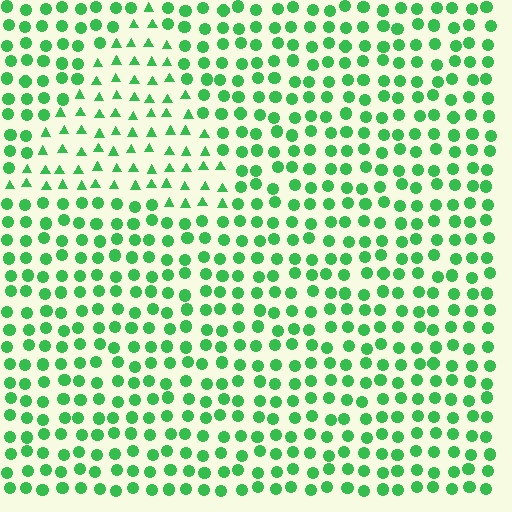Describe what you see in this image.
The image is filled with small green elements arranged in a uniform grid. A triangle-shaped region contains triangles, while the surrounding area contains circles. The boundary is defined purely by the change in element shape.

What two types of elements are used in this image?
The image uses triangles inside the triangle region and circles outside it.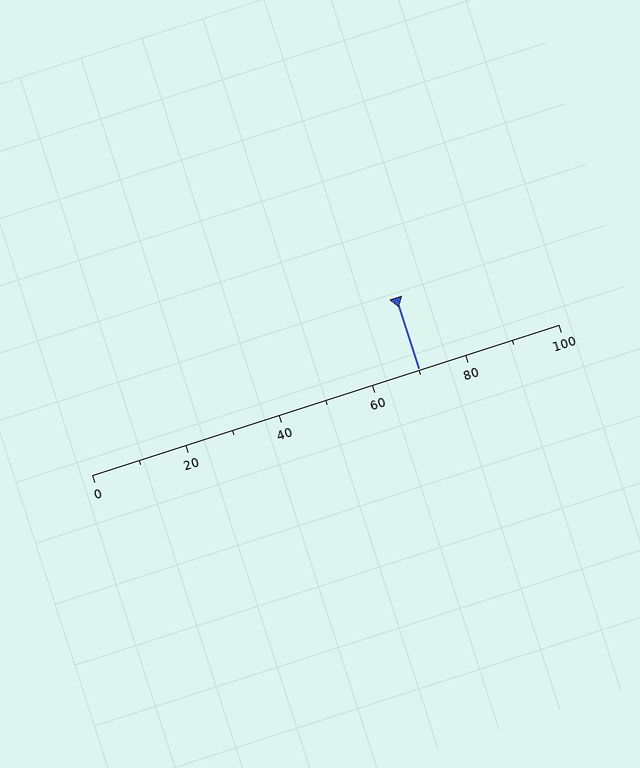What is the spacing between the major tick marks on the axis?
The major ticks are spaced 20 apart.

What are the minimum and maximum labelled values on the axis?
The axis runs from 0 to 100.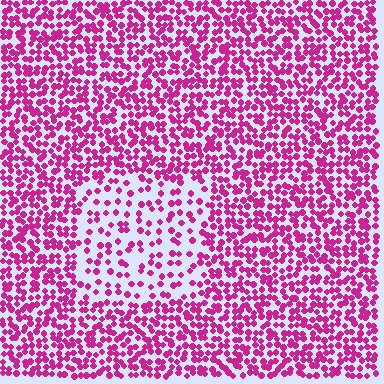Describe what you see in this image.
The image contains small magenta elements arranged at two different densities. A rectangle-shaped region is visible where the elements are less densely packed than the surrounding area.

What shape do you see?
I see a rectangle.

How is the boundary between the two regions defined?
The boundary is defined by a change in element density (approximately 2.2x ratio). All elements are the same color, size, and shape.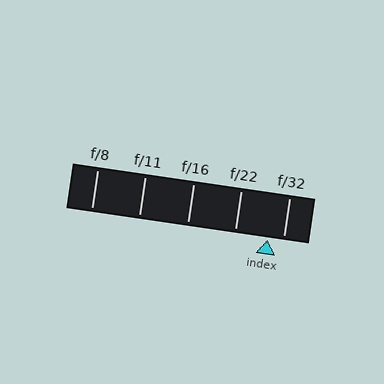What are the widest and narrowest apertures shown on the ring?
The widest aperture shown is f/8 and the narrowest is f/32.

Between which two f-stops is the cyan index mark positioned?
The index mark is between f/22 and f/32.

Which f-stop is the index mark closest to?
The index mark is closest to f/32.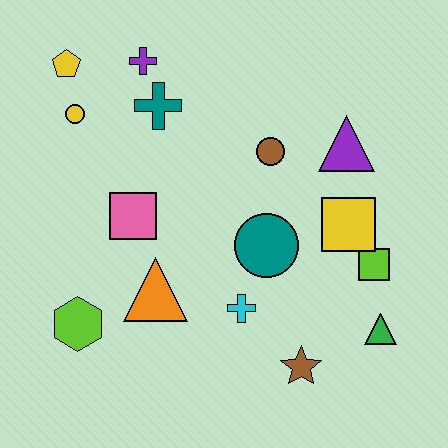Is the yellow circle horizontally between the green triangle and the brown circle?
No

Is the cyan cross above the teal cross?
No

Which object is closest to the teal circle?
The cyan cross is closest to the teal circle.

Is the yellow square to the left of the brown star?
No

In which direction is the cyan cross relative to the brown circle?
The cyan cross is below the brown circle.